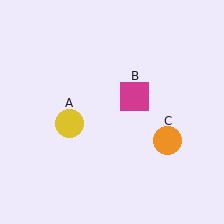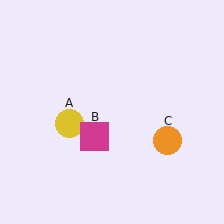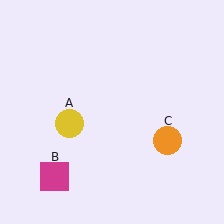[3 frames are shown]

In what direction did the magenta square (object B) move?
The magenta square (object B) moved down and to the left.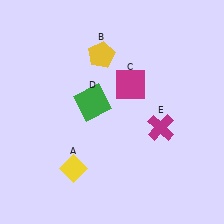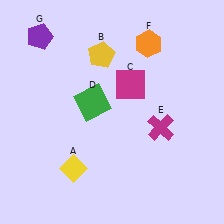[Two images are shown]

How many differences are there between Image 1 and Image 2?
There are 2 differences between the two images.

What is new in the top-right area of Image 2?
An orange hexagon (F) was added in the top-right area of Image 2.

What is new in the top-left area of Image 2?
A purple pentagon (G) was added in the top-left area of Image 2.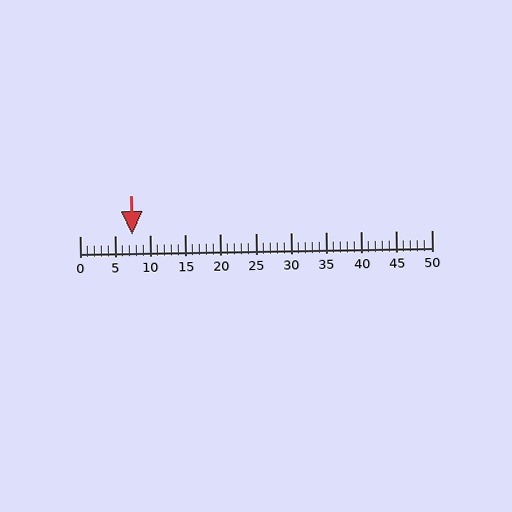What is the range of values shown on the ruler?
The ruler shows values from 0 to 50.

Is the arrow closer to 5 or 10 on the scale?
The arrow is closer to 5.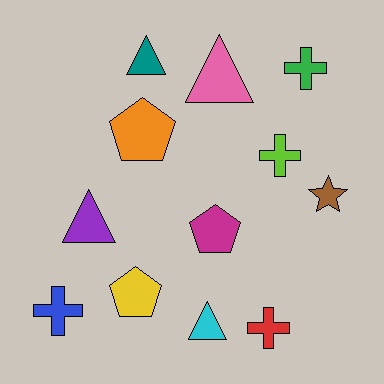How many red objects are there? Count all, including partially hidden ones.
There is 1 red object.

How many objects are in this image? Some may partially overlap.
There are 12 objects.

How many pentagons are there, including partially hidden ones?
There are 3 pentagons.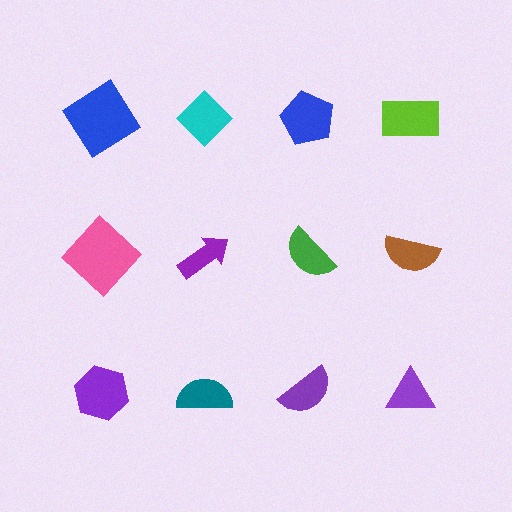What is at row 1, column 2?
A cyan diamond.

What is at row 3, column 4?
A purple triangle.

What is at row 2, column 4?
A brown semicircle.